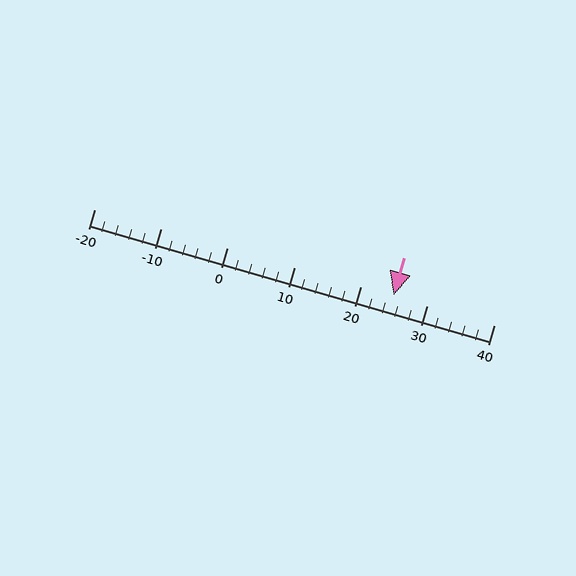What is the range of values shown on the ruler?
The ruler shows values from -20 to 40.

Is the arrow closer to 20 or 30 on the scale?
The arrow is closer to 20.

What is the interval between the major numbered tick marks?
The major tick marks are spaced 10 units apart.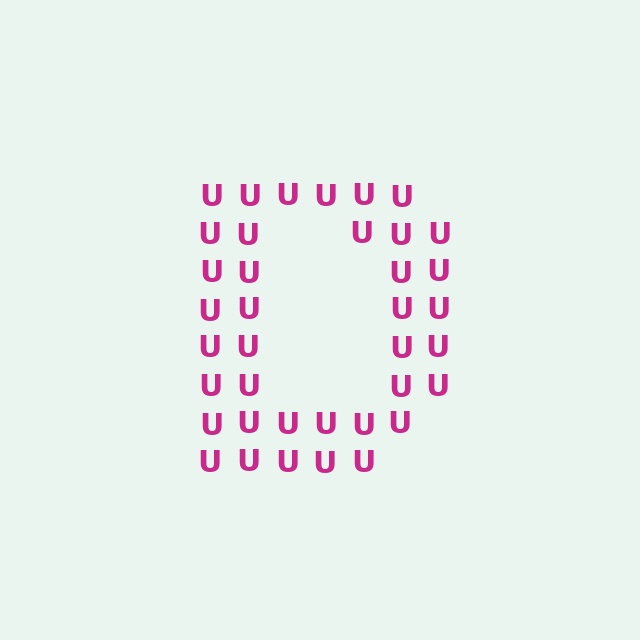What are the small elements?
The small elements are letter U's.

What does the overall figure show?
The overall figure shows the letter D.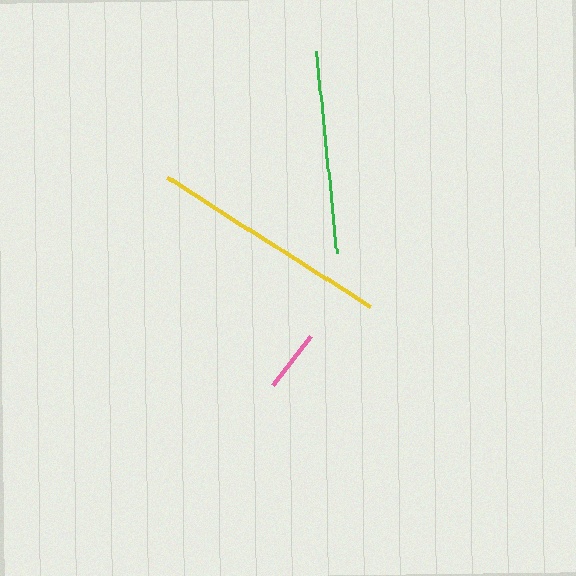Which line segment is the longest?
The yellow line is the longest at approximately 241 pixels.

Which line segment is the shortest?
The pink line is the shortest at approximately 62 pixels.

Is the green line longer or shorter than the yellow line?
The yellow line is longer than the green line.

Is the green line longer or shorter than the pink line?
The green line is longer than the pink line.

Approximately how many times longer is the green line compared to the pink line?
The green line is approximately 3.3 times the length of the pink line.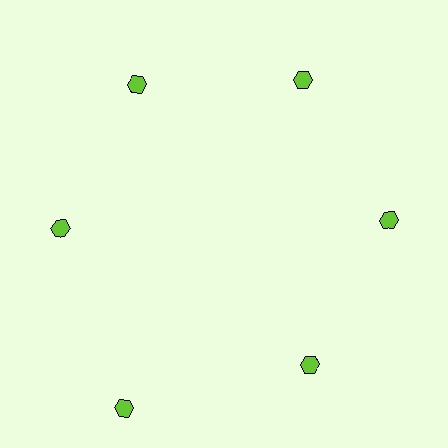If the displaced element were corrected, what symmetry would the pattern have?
It would have 6-fold rotational symmetry — the pattern would map onto itself every 60 degrees.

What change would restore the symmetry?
The symmetry would be restored by moving it inward, back onto the ring so that all 6 hexagons sit at equal angles and equal distance from the center.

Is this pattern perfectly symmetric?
No. The 6 lime hexagons are arranged in a ring, but one element near the 7 o'clock position is pushed outward from the center, breaking the 6-fold rotational symmetry.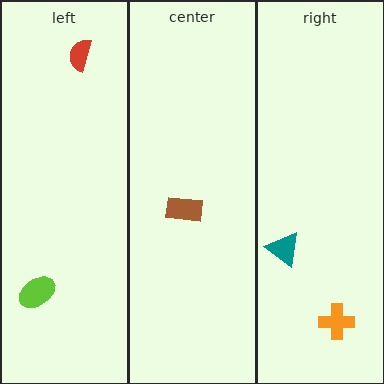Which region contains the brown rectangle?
The center region.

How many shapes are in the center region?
1.